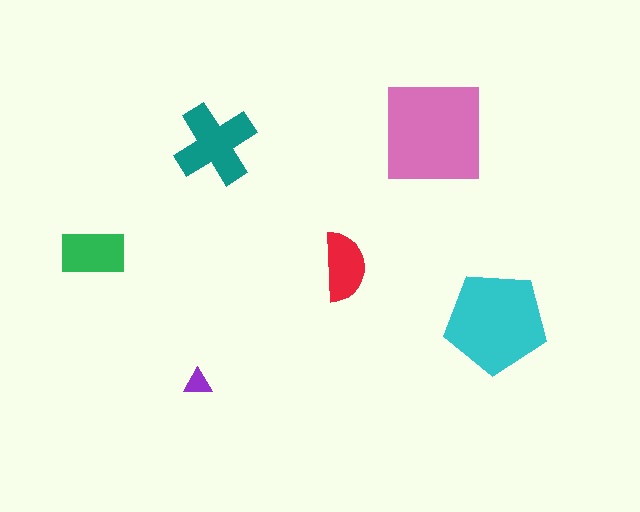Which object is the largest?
The pink square.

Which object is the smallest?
The purple triangle.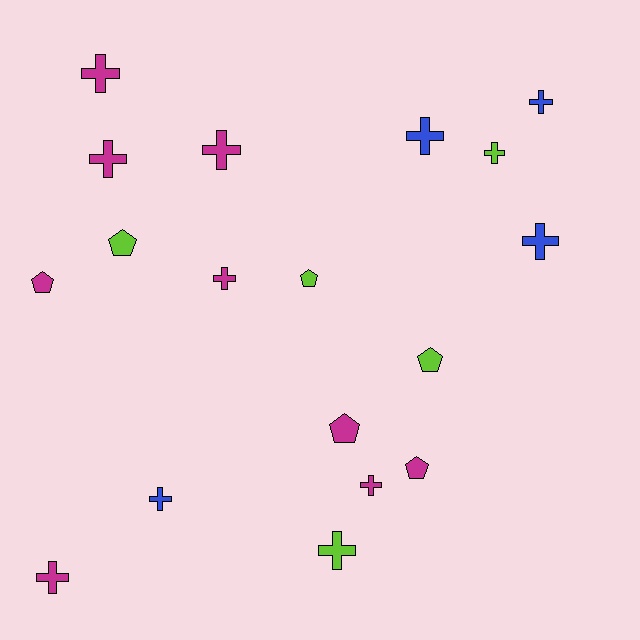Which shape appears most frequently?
Cross, with 12 objects.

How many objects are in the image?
There are 18 objects.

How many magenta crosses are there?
There are 6 magenta crosses.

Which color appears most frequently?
Magenta, with 9 objects.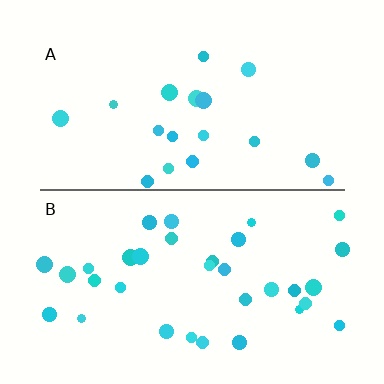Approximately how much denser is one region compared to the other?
Approximately 1.8× — region B over region A.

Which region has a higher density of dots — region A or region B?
B (the bottom).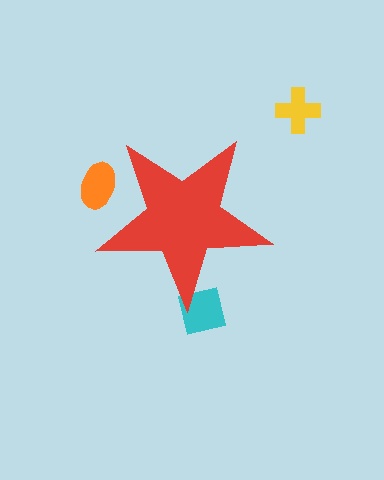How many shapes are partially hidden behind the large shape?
2 shapes are partially hidden.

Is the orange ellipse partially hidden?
Yes, the orange ellipse is partially hidden behind the red star.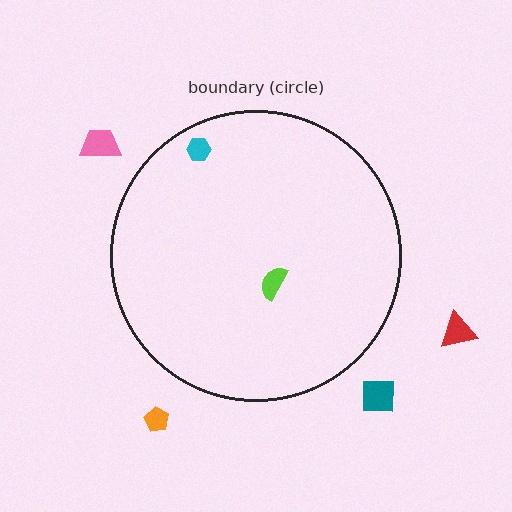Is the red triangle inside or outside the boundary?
Outside.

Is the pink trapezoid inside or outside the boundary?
Outside.